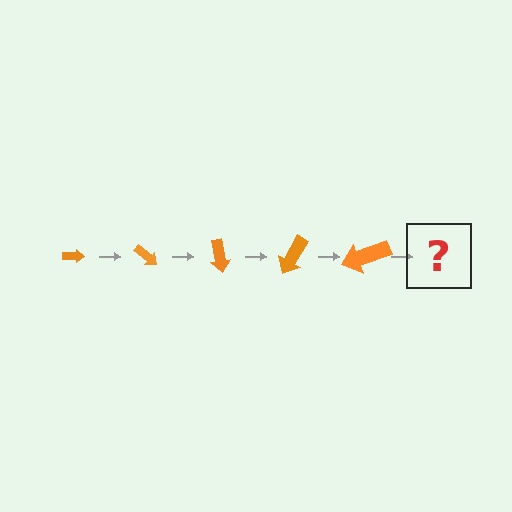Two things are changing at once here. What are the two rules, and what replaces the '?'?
The two rules are that the arrow grows larger each step and it rotates 40 degrees each step. The '?' should be an arrow, larger than the previous one and rotated 200 degrees from the start.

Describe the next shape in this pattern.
It should be an arrow, larger than the previous one and rotated 200 degrees from the start.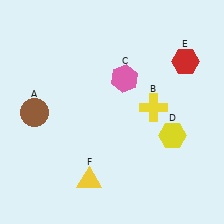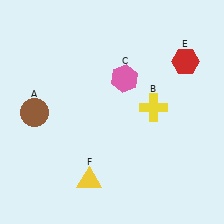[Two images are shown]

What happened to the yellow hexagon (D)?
The yellow hexagon (D) was removed in Image 2. It was in the bottom-right area of Image 1.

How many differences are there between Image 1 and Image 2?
There is 1 difference between the two images.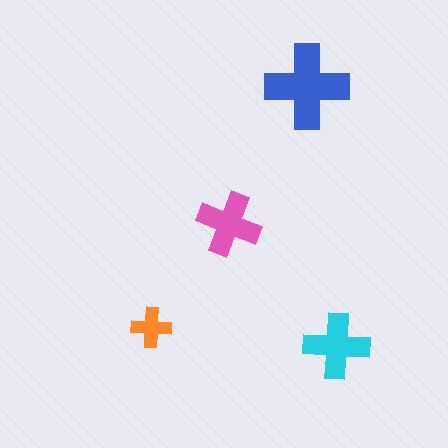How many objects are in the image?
There are 4 objects in the image.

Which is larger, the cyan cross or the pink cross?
The cyan one.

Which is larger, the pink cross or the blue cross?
The blue one.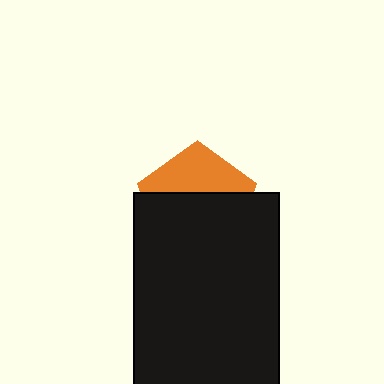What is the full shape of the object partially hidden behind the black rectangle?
The partially hidden object is an orange pentagon.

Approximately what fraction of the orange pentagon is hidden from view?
Roughly 62% of the orange pentagon is hidden behind the black rectangle.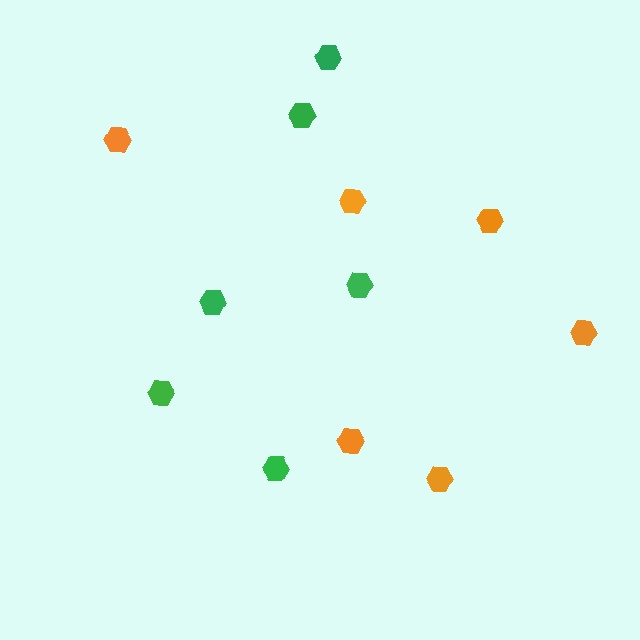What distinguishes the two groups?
There are 2 groups: one group of green hexagons (6) and one group of orange hexagons (6).